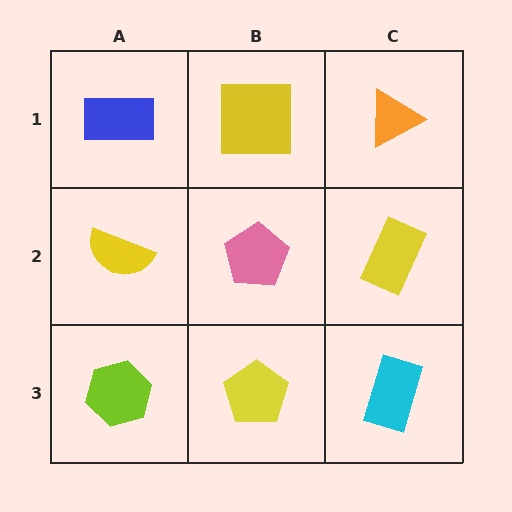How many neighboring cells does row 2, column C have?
3.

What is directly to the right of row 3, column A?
A yellow pentagon.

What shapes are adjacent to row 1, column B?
A pink pentagon (row 2, column B), a blue rectangle (row 1, column A), an orange triangle (row 1, column C).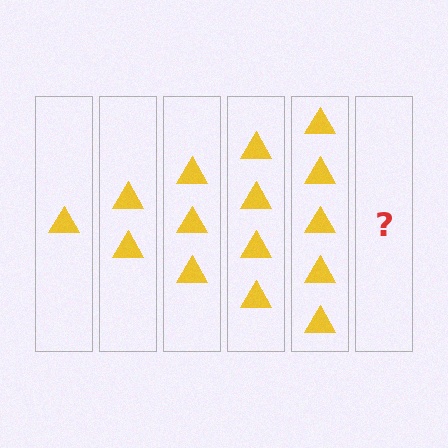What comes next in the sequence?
The next element should be 6 triangles.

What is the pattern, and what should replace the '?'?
The pattern is that each step adds one more triangle. The '?' should be 6 triangles.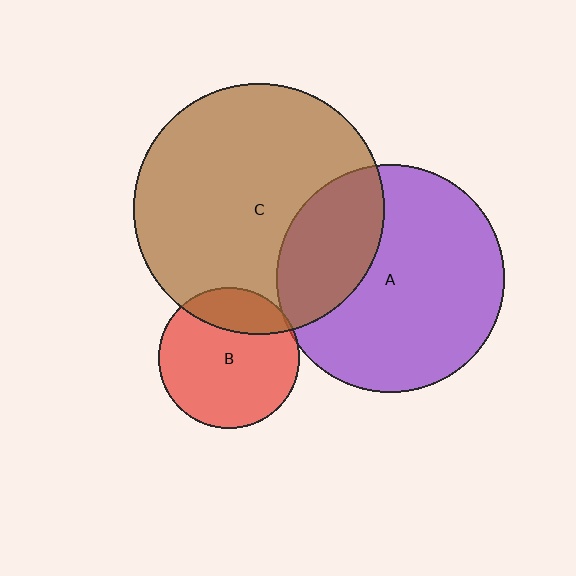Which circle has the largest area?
Circle C (brown).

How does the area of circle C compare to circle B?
Approximately 3.2 times.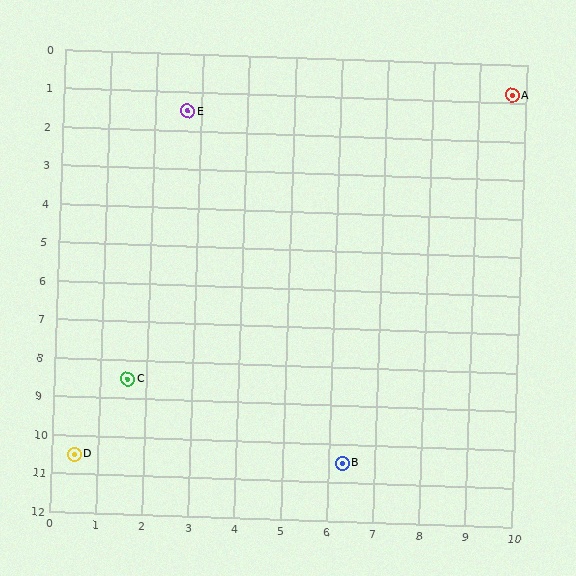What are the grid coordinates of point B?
Point B is at approximately (6.3, 10.5).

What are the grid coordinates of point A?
Point A is at approximately (9.7, 0.8).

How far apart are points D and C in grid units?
Points D and C are about 2.3 grid units apart.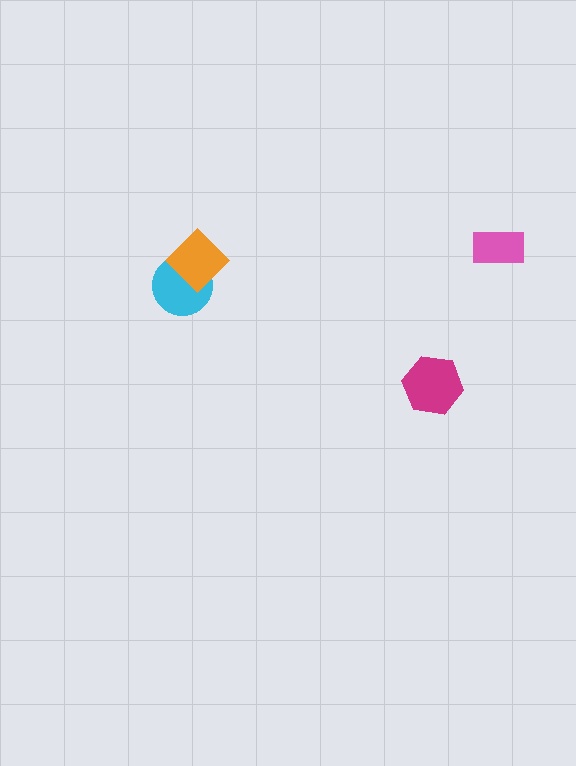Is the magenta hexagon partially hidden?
No, no other shape covers it.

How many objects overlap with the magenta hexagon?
0 objects overlap with the magenta hexagon.